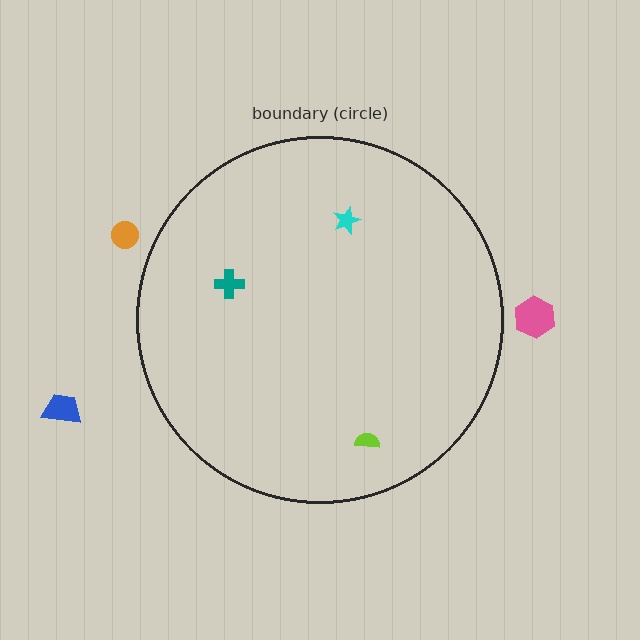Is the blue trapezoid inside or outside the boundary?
Outside.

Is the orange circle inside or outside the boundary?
Outside.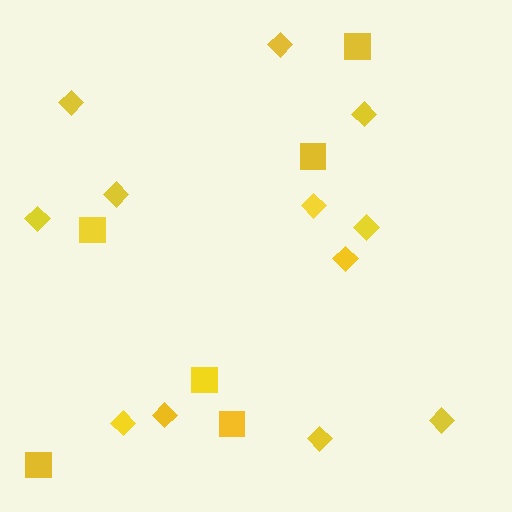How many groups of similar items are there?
There are 2 groups: one group of squares (6) and one group of diamonds (12).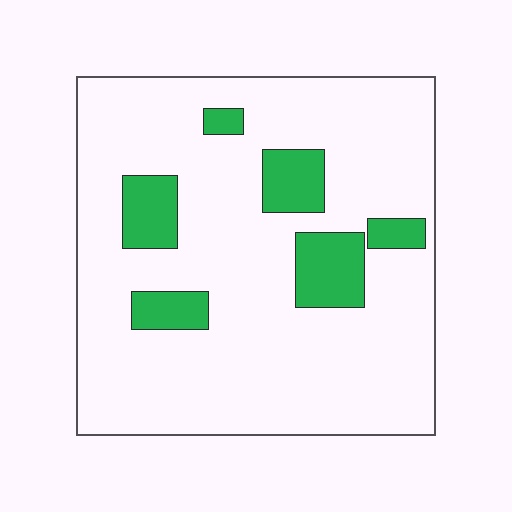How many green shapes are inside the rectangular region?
6.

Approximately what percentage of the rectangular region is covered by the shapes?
Approximately 15%.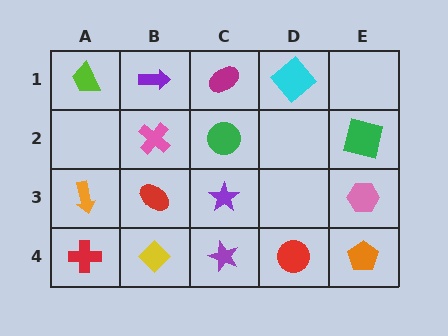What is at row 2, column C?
A green circle.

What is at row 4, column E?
An orange pentagon.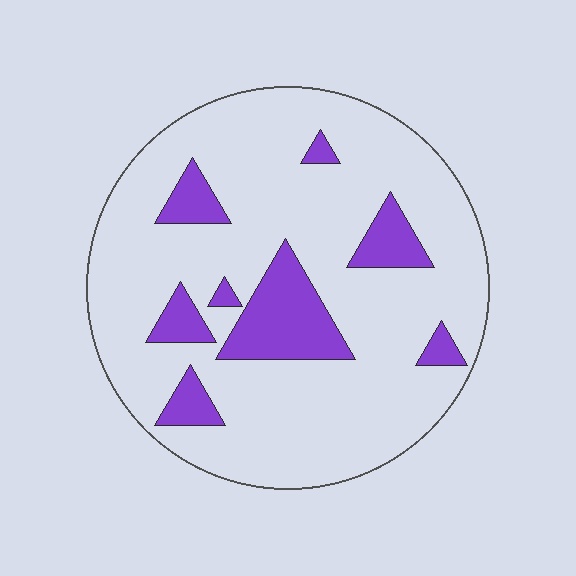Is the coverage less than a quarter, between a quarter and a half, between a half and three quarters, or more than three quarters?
Less than a quarter.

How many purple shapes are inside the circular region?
8.